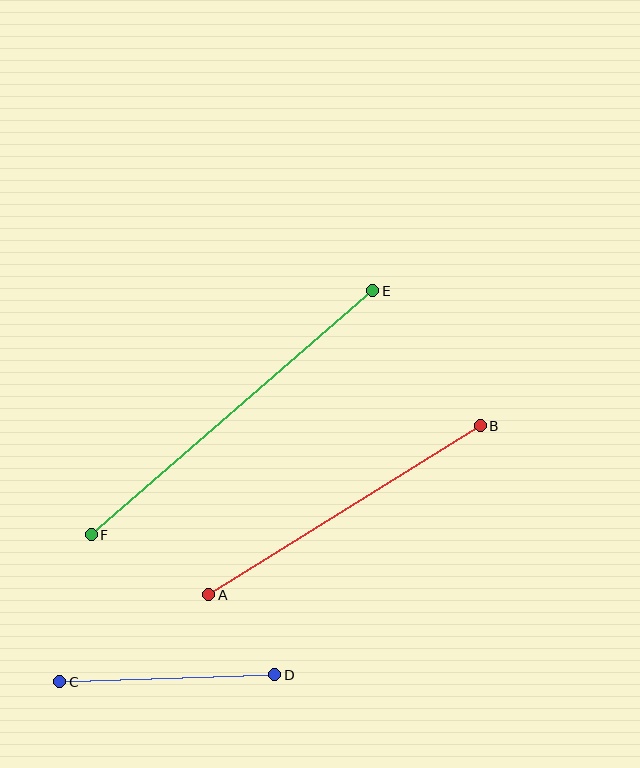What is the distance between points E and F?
The distance is approximately 372 pixels.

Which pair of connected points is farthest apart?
Points E and F are farthest apart.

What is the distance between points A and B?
The distance is approximately 320 pixels.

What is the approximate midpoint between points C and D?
The midpoint is at approximately (167, 678) pixels.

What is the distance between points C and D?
The distance is approximately 215 pixels.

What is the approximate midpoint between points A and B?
The midpoint is at approximately (345, 510) pixels.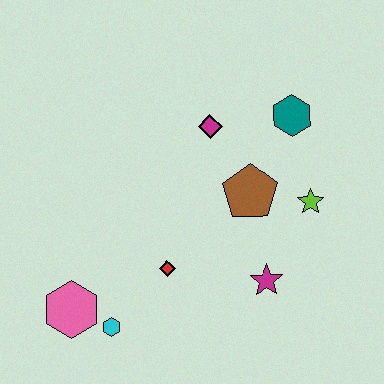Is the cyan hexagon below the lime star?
Yes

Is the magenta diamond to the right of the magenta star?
No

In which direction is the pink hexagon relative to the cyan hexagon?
The pink hexagon is to the left of the cyan hexagon.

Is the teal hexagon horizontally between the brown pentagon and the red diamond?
No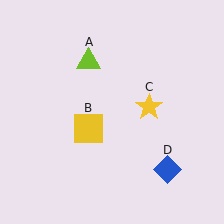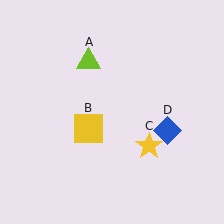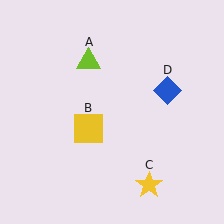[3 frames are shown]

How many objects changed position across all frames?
2 objects changed position: yellow star (object C), blue diamond (object D).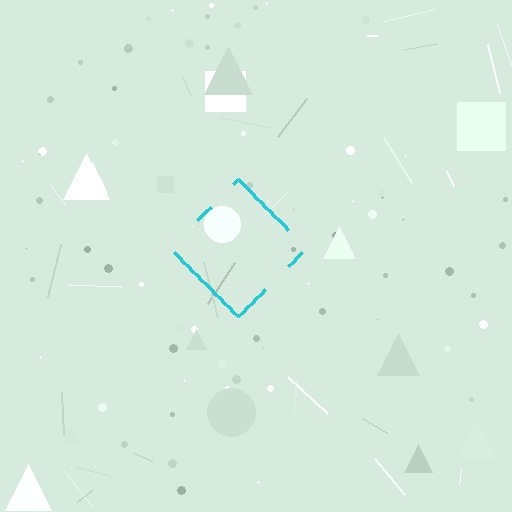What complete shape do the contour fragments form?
The contour fragments form a diamond.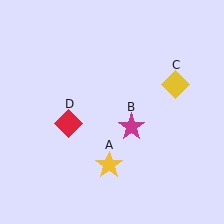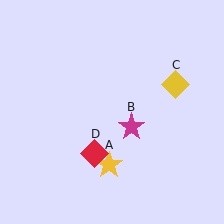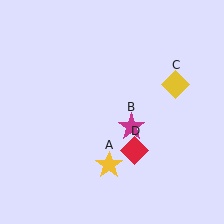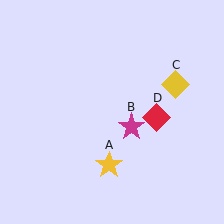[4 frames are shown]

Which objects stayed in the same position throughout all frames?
Yellow star (object A) and magenta star (object B) and yellow diamond (object C) remained stationary.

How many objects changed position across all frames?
1 object changed position: red diamond (object D).